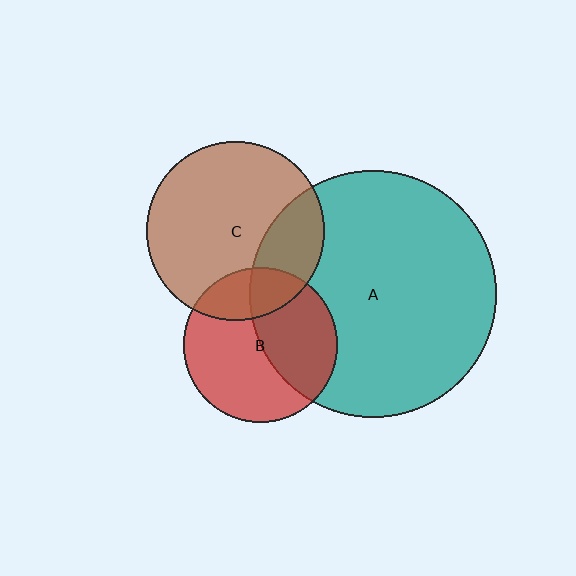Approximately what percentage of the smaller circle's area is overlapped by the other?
Approximately 25%.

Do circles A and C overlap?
Yes.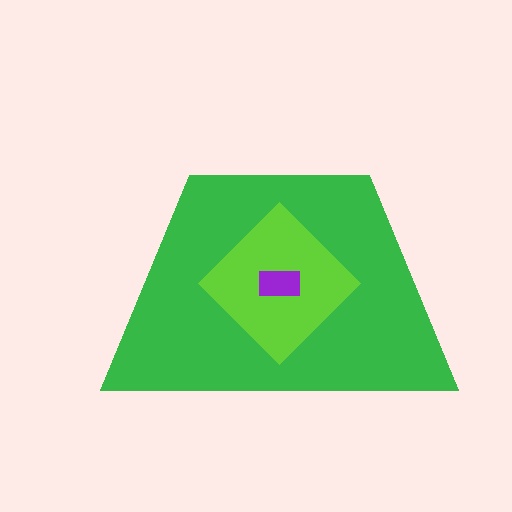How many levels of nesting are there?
3.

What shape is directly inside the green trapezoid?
The lime diamond.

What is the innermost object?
The purple rectangle.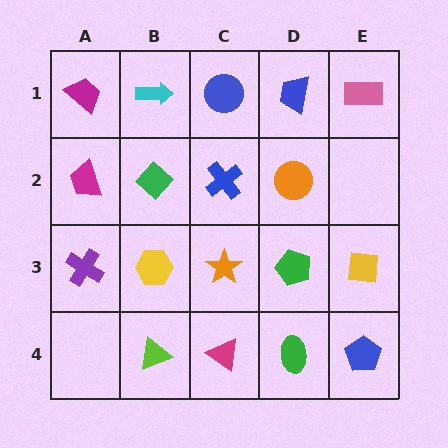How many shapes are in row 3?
5 shapes.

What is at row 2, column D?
An orange circle.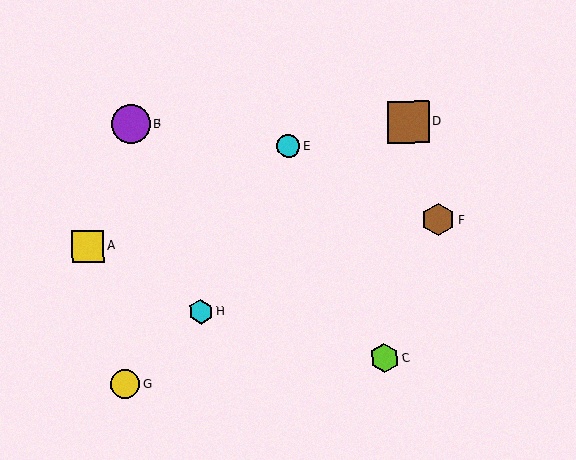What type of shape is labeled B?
Shape B is a purple circle.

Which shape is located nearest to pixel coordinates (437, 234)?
The brown hexagon (labeled F) at (438, 220) is nearest to that location.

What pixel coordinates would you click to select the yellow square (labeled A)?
Click at (88, 246) to select the yellow square A.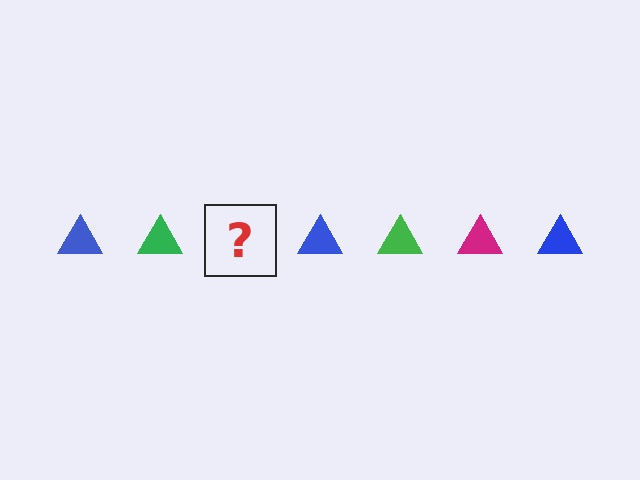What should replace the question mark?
The question mark should be replaced with a magenta triangle.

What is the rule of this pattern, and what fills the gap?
The rule is that the pattern cycles through blue, green, magenta triangles. The gap should be filled with a magenta triangle.